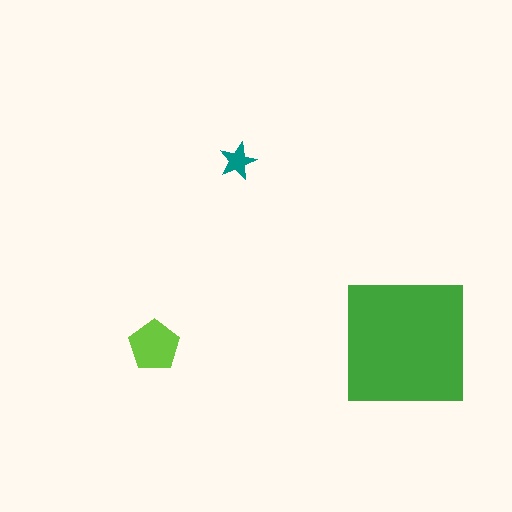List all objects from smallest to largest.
The teal star, the lime pentagon, the green square.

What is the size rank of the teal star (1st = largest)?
3rd.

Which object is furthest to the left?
The lime pentagon is leftmost.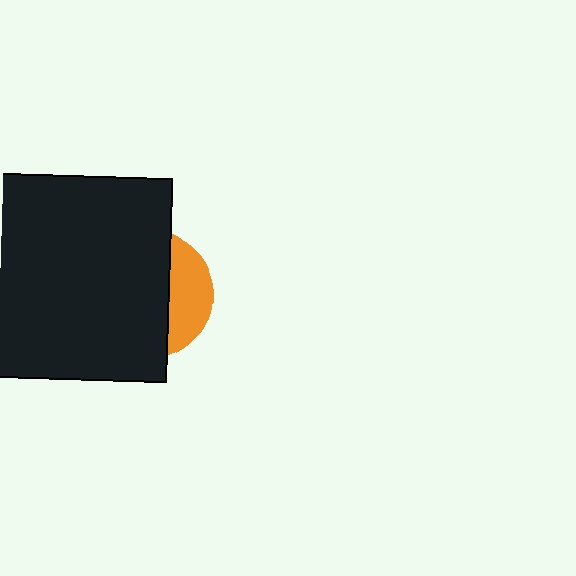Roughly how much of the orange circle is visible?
A small part of it is visible (roughly 31%).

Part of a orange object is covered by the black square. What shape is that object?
It is a circle.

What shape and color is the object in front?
The object in front is a black square.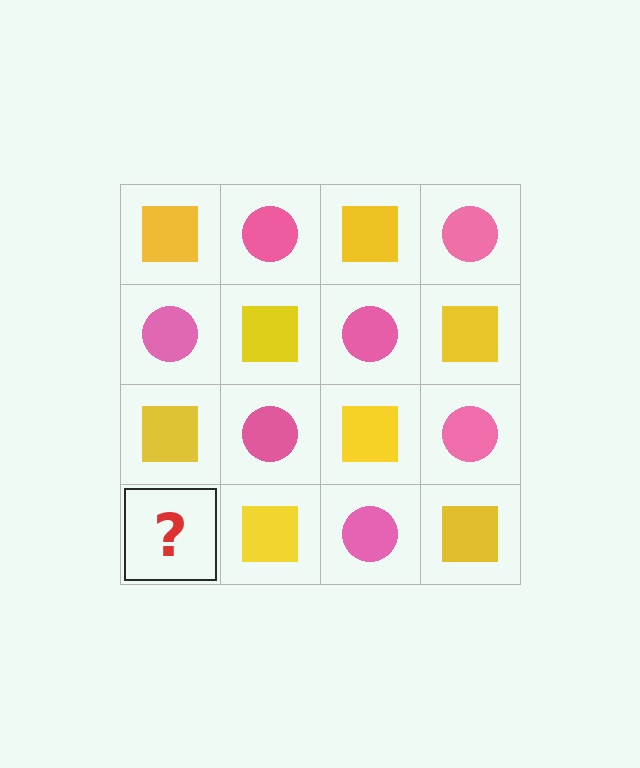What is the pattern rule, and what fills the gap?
The rule is that it alternates yellow square and pink circle in a checkerboard pattern. The gap should be filled with a pink circle.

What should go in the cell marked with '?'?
The missing cell should contain a pink circle.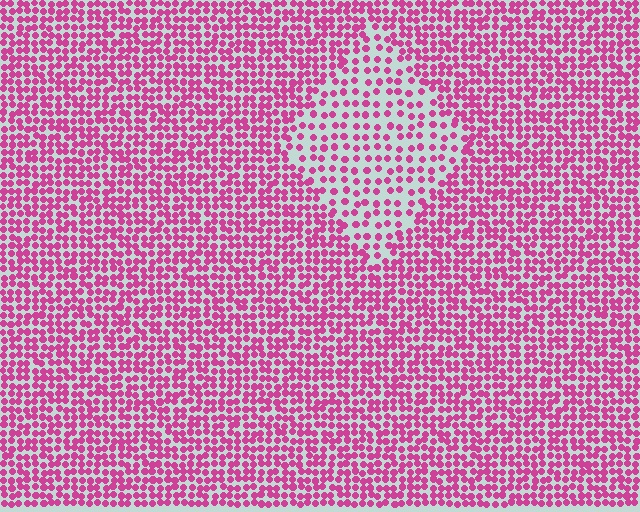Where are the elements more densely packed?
The elements are more densely packed outside the diamond boundary.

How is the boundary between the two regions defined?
The boundary is defined by a change in element density (approximately 2.0x ratio). All elements are the same color, size, and shape.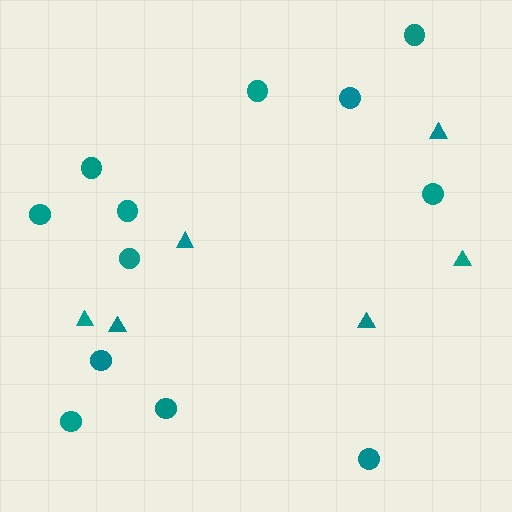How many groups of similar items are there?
There are 2 groups: one group of triangles (6) and one group of circles (12).